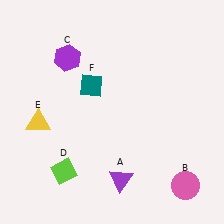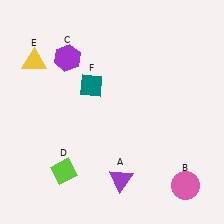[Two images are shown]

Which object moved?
The yellow triangle (E) moved up.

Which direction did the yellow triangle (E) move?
The yellow triangle (E) moved up.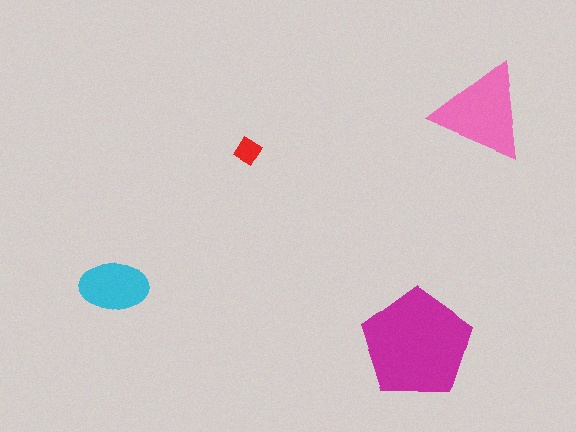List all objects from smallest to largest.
The red diamond, the cyan ellipse, the pink triangle, the magenta pentagon.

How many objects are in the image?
There are 4 objects in the image.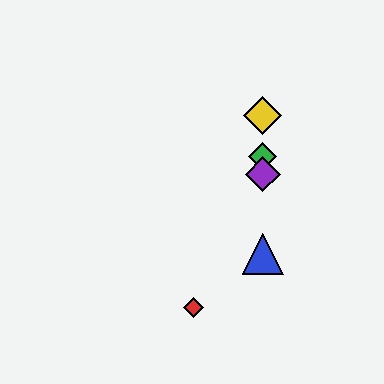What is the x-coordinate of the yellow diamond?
The yellow diamond is at x≈263.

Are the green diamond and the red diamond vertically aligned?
No, the green diamond is at x≈263 and the red diamond is at x≈193.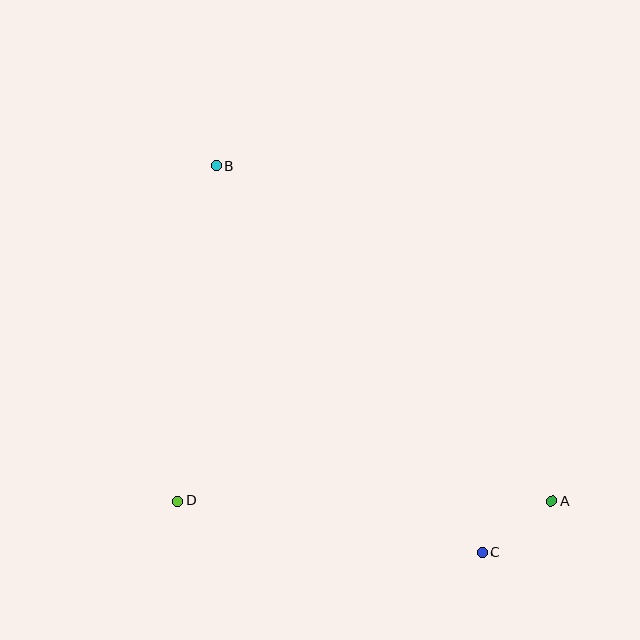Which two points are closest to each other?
Points A and C are closest to each other.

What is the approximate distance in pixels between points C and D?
The distance between C and D is approximately 309 pixels.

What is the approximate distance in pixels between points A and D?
The distance between A and D is approximately 374 pixels.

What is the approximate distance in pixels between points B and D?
The distance between B and D is approximately 337 pixels.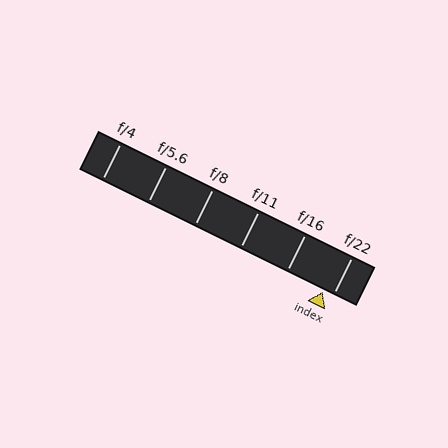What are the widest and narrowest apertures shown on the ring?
The widest aperture shown is f/4 and the narrowest is f/22.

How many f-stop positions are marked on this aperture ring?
There are 6 f-stop positions marked.